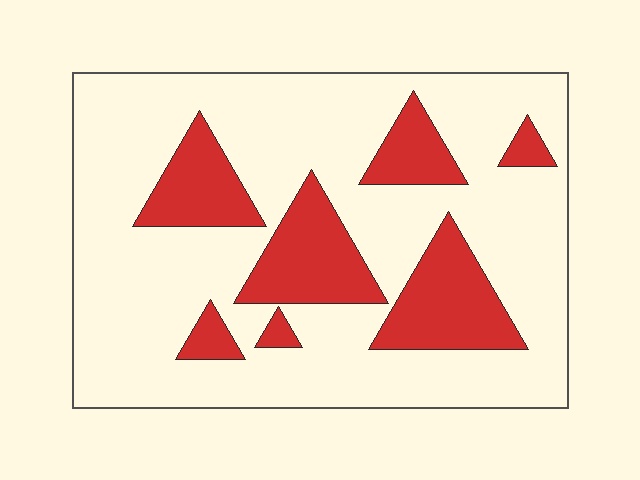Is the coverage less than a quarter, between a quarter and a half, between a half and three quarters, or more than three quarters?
Less than a quarter.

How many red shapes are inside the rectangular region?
7.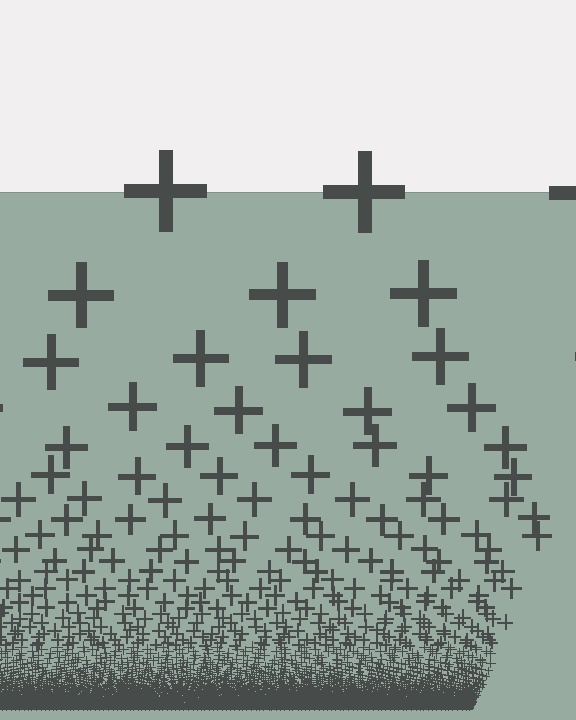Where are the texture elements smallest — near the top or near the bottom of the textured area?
Near the bottom.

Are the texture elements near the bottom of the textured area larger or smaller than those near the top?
Smaller. The gradient is inverted — elements near the bottom are smaller and denser.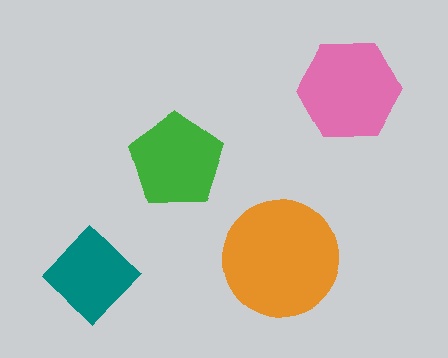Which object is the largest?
The orange circle.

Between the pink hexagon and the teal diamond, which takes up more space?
The pink hexagon.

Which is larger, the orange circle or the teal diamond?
The orange circle.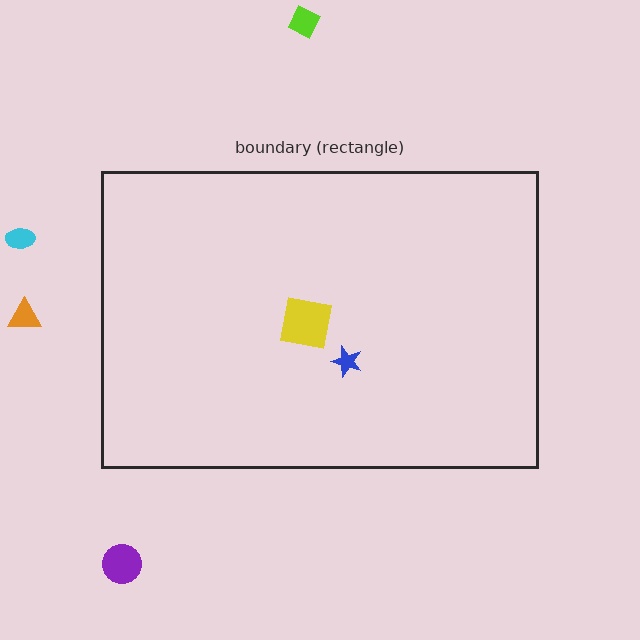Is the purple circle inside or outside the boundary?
Outside.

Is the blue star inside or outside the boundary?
Inside.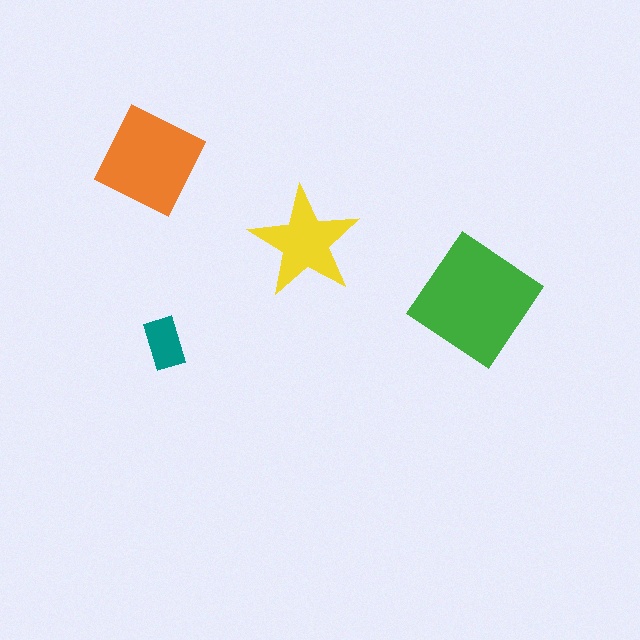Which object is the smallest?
The teal rectangle.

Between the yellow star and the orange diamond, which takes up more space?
The orange diamond.